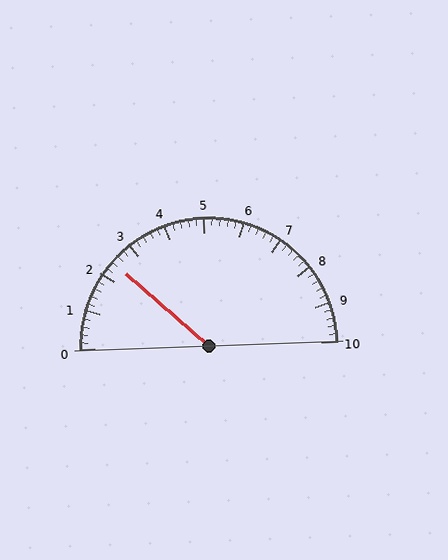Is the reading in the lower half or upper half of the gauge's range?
The reading is in the lower half of the range (0 to 10).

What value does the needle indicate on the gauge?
The needle indicates approximately 2.4.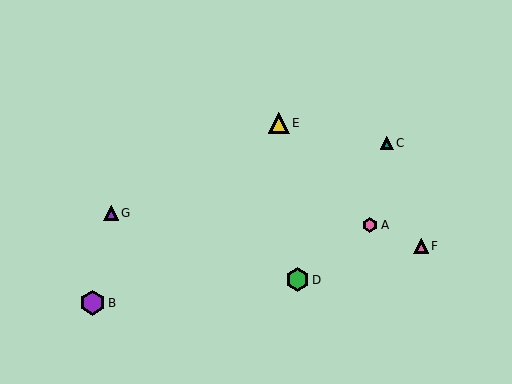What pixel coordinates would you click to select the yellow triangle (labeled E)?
Click at (279, 123) to select the yellow triangle E.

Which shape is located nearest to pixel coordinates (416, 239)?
The pink triangle (labeled F) at (421, 246) is nearest to that location.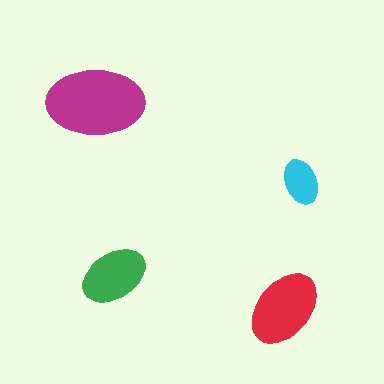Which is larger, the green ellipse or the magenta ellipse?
The magenta one.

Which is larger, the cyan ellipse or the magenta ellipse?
The magenta one.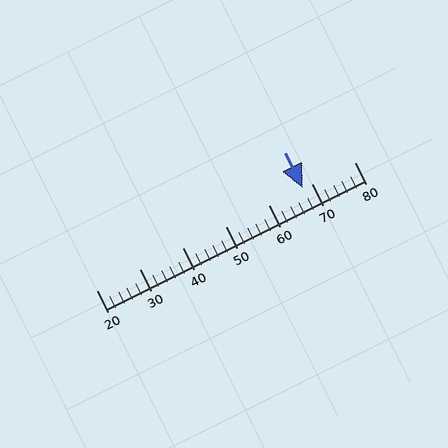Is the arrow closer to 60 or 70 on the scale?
The arrow is closer to 70.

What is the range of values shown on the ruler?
The ruler shows values from 20 to 80.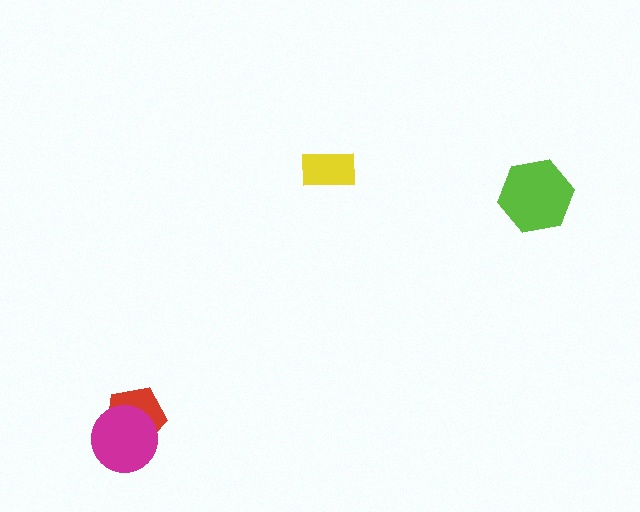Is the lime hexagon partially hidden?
No, no other shape covers it.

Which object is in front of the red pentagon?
The magenta circle is in front of the red pentagon.